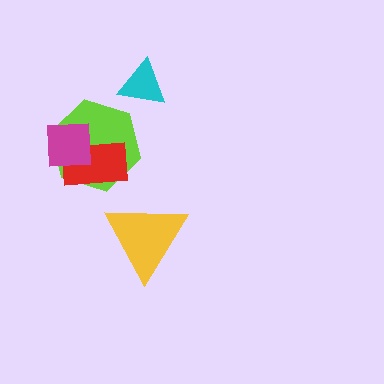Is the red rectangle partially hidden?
Yes, it is partially covered by another shape.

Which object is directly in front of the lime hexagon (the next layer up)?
The red rectangle is directly in front of the lime hexagon.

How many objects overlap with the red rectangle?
2 objects overlap with the red rectangle.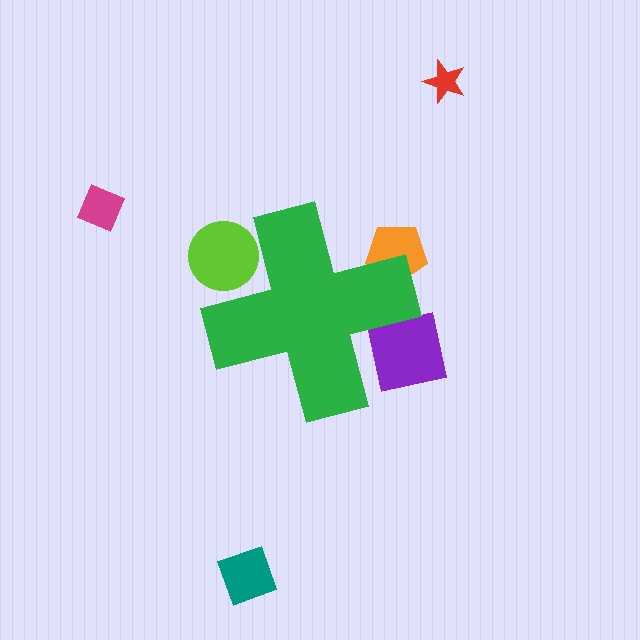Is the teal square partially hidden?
No, the teal square is fully visible.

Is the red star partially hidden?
No, the red star is fully visible.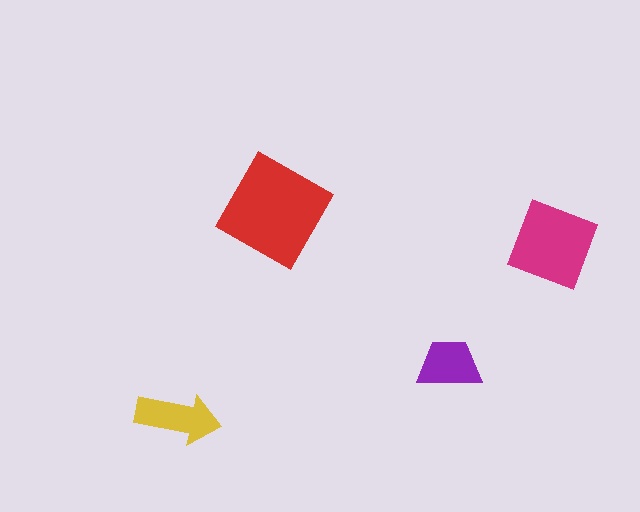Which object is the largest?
The red square.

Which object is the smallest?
The purple trapezoid.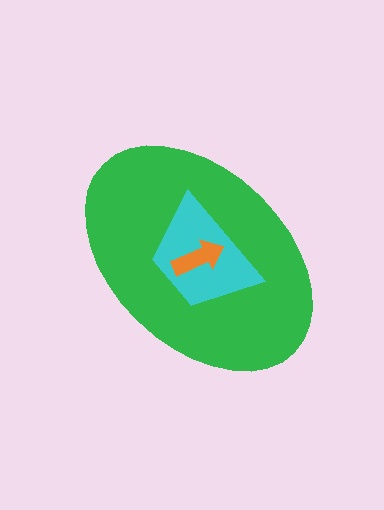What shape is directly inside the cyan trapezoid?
The orange arrow.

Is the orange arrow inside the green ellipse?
Yes.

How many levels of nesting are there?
3.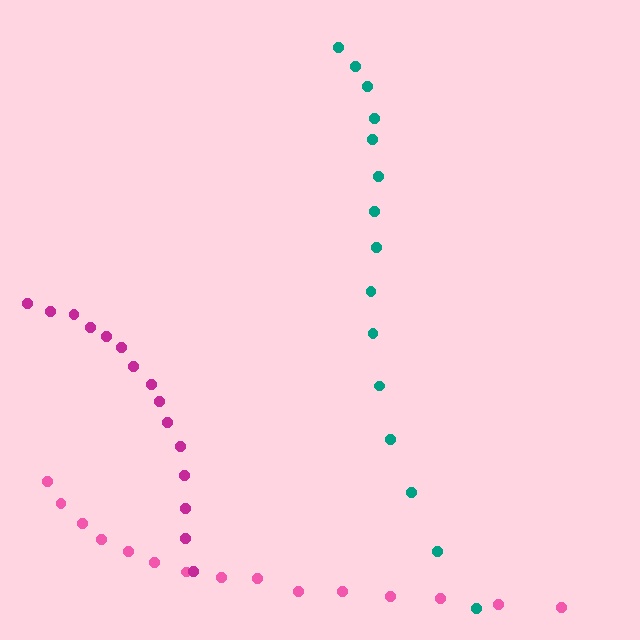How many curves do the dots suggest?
There are 3 distinct paths.